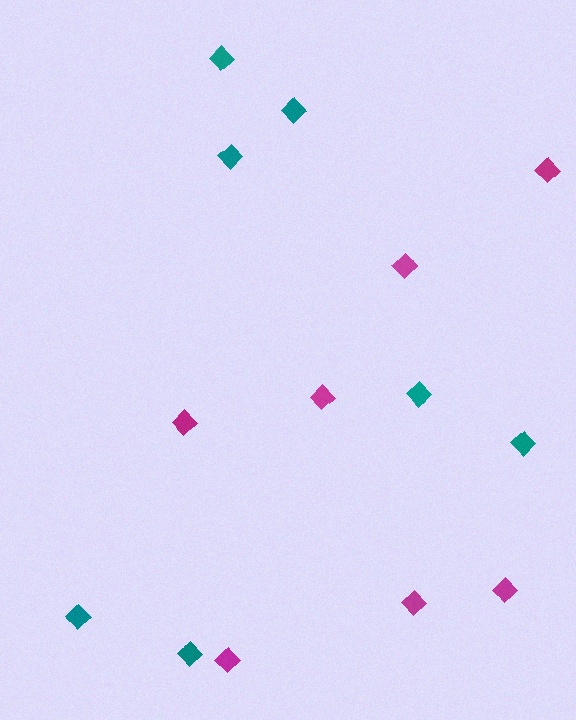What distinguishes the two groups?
There are 2 groups: one group of magenta diamonds (7) and one group of teal diamonds (7).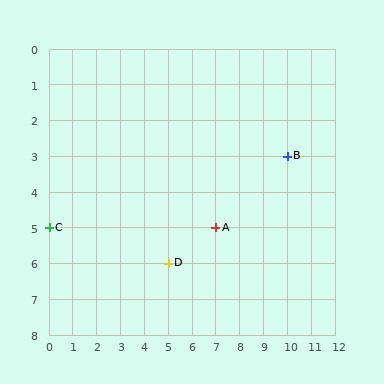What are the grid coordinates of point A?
Point A is at grid coordinates (7, 5).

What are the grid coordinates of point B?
Point B is at grid coordinates (10, 3).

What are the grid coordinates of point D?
Point D is at grid coordinates (5, 6).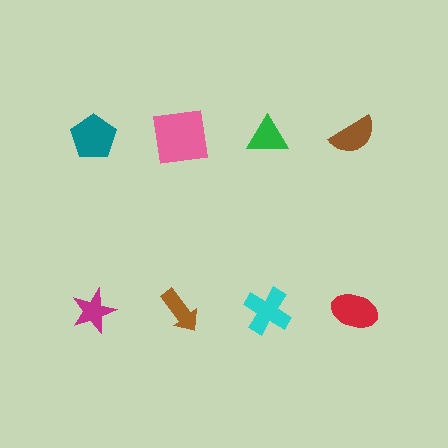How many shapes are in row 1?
4 shapes.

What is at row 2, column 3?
A cyan cross.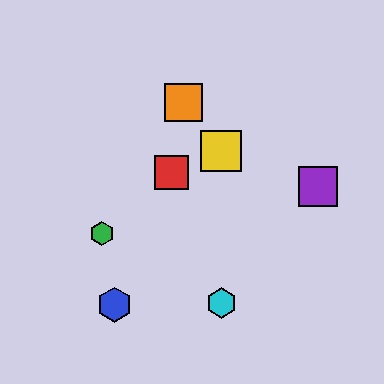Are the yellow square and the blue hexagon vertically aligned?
No, the yellow square is at x≈221 and the blue hexagon is at x≈115.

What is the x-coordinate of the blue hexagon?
The blue hexagon is at x≈115.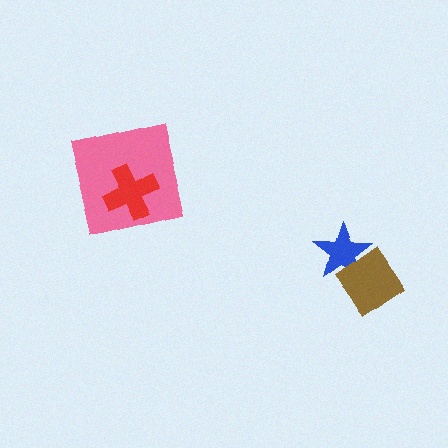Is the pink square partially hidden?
Yes, it is partially covered by another shape.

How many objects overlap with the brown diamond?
1 object overlaps with the brown diamond.